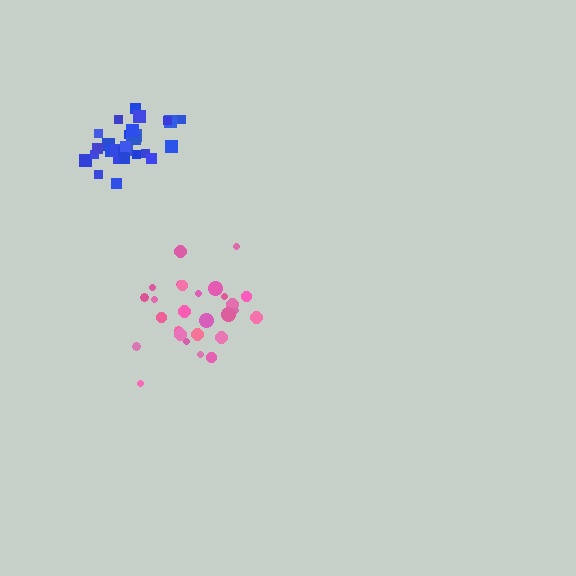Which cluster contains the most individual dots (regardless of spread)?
Blue (29).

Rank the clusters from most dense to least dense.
blue, pink.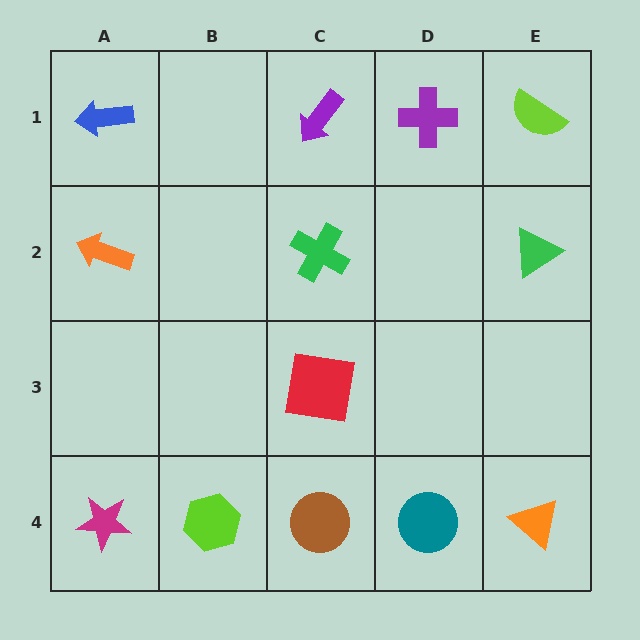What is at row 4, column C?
A brown circle.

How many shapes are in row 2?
3 shapes.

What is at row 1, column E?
A lime semicircle.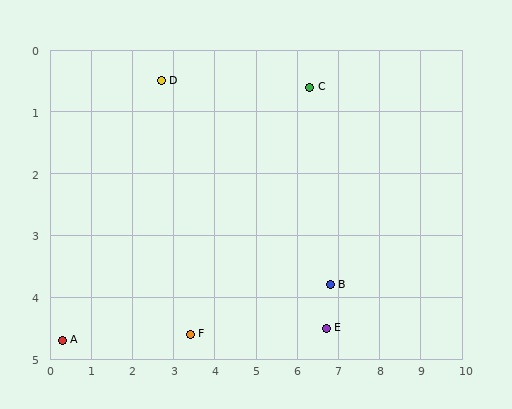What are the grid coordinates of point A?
Point A is at approximately (0.3, 4.7).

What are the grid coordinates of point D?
Point D is at approximately (2.7, 0.5).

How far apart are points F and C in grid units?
Points F and C are about 4.9 grid units apart.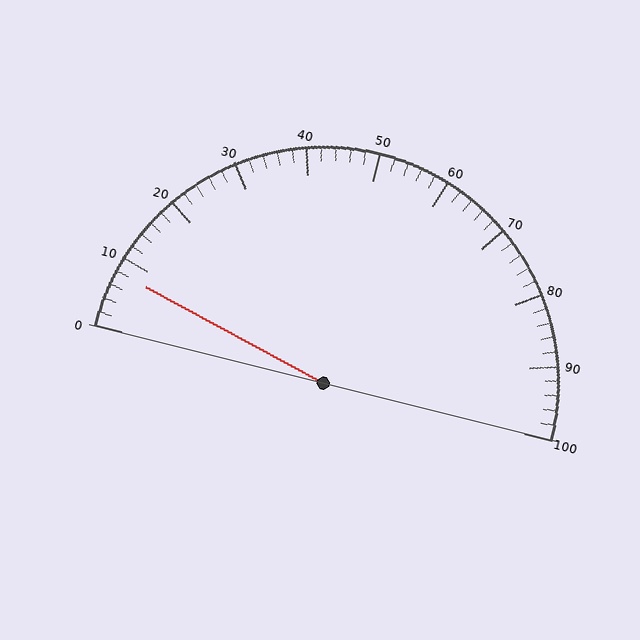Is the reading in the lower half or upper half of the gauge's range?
The reading is in the lower half of the range (0 to 100).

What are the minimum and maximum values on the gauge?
The gauge ranges from 0 to 100.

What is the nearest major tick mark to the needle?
The nearest major tick mark is 10.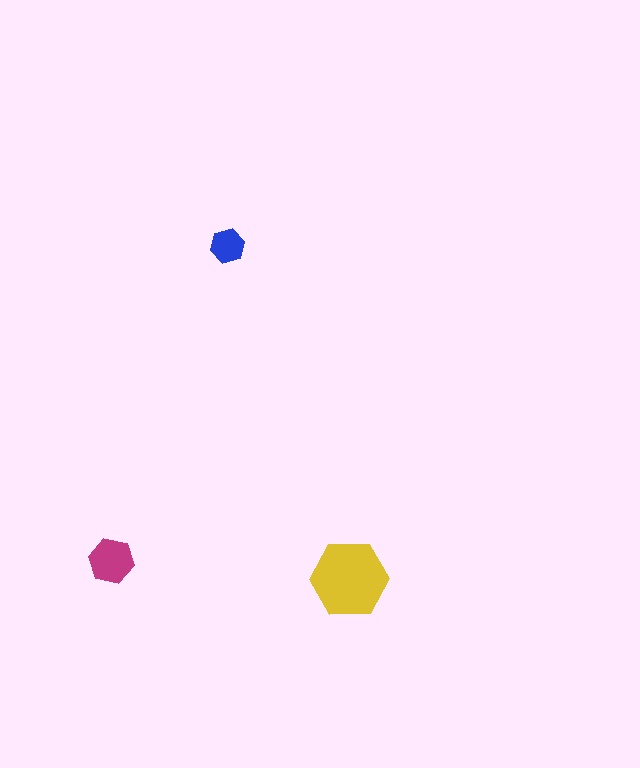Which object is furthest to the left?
The magenta hexagon is leftmost.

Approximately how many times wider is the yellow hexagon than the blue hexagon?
About 2.5 times wider.